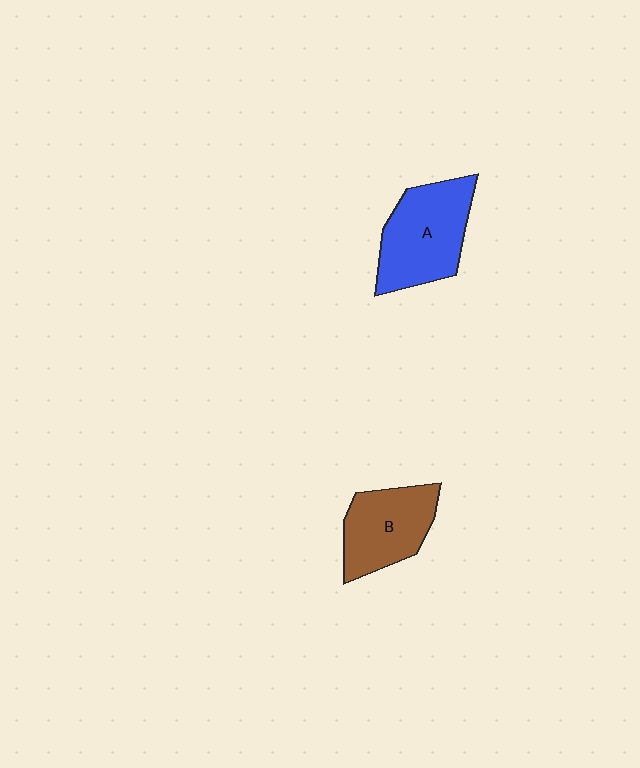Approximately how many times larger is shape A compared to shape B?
Approximately 1.2 times.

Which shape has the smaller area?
Shape B (brown).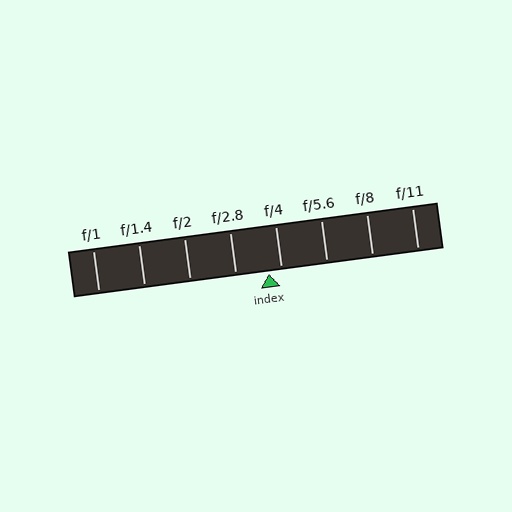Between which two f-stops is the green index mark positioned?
The index mark is between f/2.8 and f/4.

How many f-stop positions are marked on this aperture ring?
There are 8 f-stop positions marked.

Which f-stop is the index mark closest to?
The index mark is closest to f/4.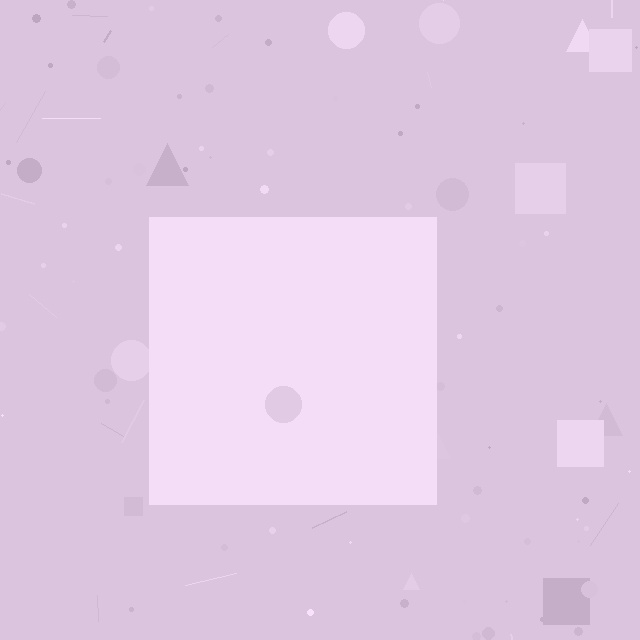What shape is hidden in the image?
A square is hidden in the image.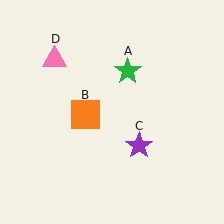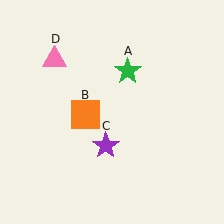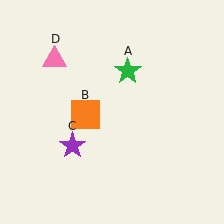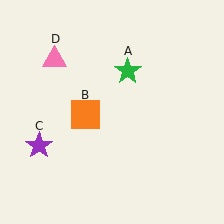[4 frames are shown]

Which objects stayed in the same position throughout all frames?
Green star (object A) and orange square (object B) and pink triangle (object D) remained stationary.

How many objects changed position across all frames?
1 object changed position: purple star (object C).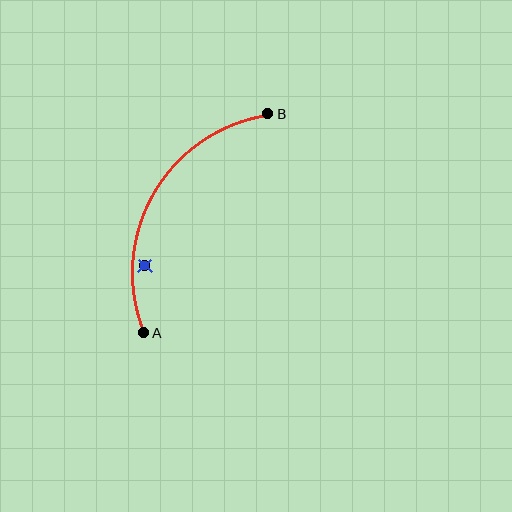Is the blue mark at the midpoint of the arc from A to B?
No — the blue mark does not lie on the arc at all. It sits slightly inside the curve.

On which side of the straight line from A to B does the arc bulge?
The arc bulges to the left of the straight line connecting A and B.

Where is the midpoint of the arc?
The arc midpoint is the point on the curve farthest from the straight line joining A and B. It sits to the left of that line.